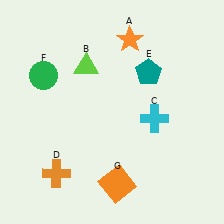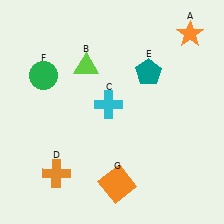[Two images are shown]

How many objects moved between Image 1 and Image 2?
2 objects moved between the two images.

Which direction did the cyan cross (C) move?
The cyan cross (C) moved left.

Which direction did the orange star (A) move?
The orange star (A) moved right.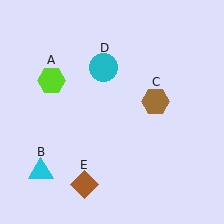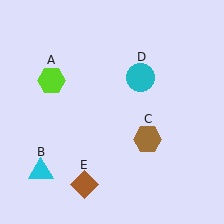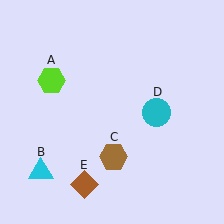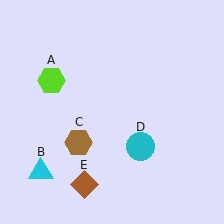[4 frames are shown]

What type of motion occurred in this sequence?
The brown hexagon (object C), cyan circle (object D) rotated clockwise around the center of the scene.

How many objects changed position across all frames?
2 objects changed position: brown hexagon (object C), cyan circle (object D).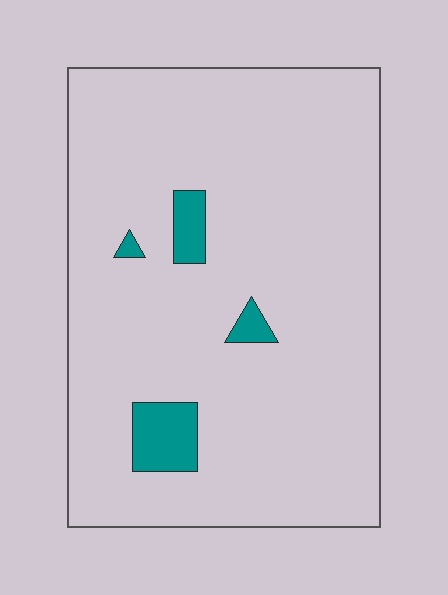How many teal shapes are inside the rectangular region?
4.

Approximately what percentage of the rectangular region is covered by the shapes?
Approximately 5%.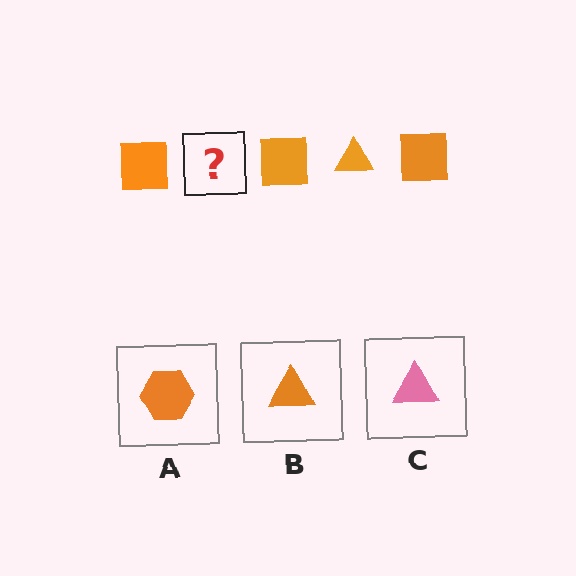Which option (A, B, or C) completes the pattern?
B.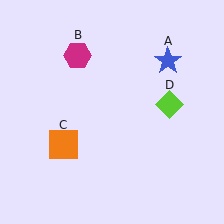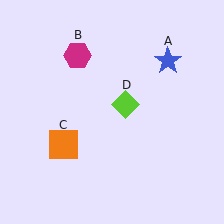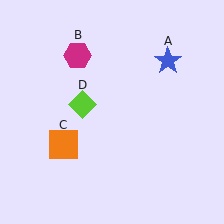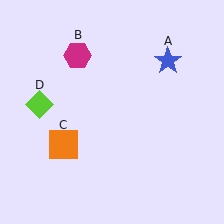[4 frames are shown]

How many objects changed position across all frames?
1 object changed position: lime diamond (object D).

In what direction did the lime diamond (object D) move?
The lime diamond (object D) moved left.